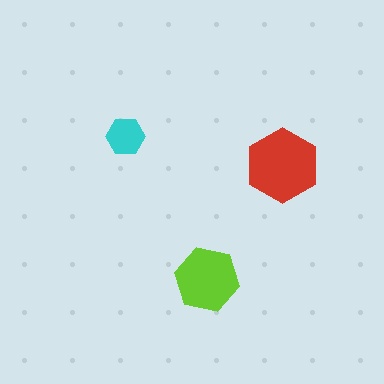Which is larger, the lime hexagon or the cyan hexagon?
The lime one.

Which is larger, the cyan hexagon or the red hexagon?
The red one.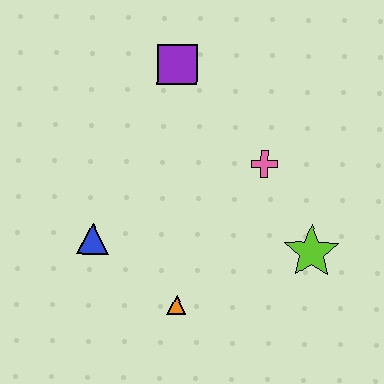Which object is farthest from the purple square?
The orange triangle is farthest from the purple square.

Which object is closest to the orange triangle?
The blue triangle is closest to the orange triangle.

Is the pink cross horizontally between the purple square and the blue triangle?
No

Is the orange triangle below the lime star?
Yes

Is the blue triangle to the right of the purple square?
No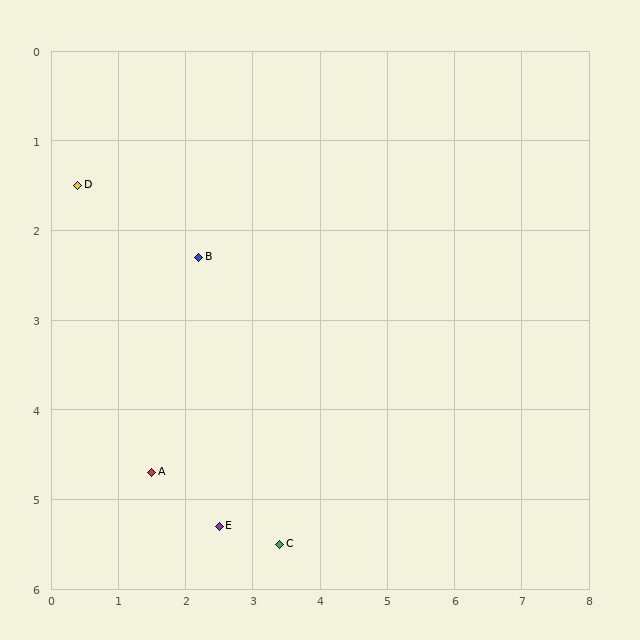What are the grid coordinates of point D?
Point D is at approximately (0.4, 1.5).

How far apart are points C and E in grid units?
Points C and E are about 0.9 grid units apart.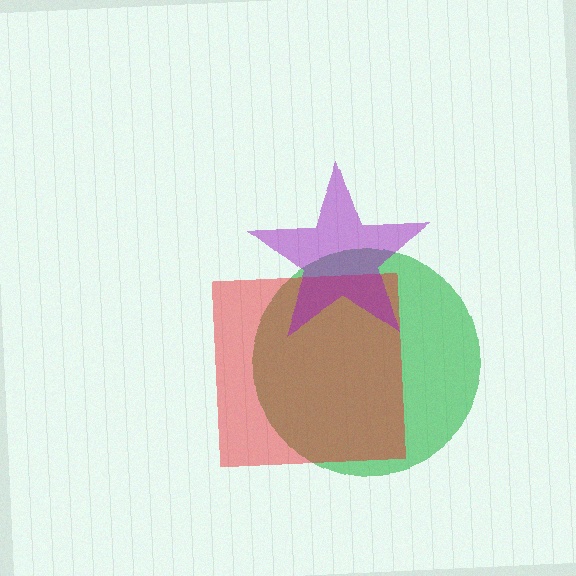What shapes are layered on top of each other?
The layered shapes are: a green circle, a red square, a purple star.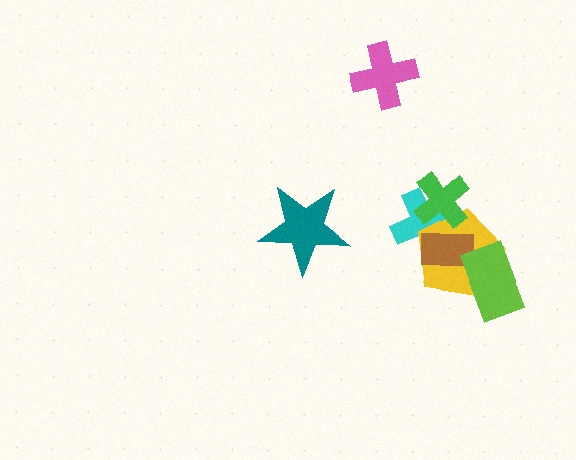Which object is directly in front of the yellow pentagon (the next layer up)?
The green cross is directly in front of the yellow pentagon.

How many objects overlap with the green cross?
2 objects overlap with the green cross.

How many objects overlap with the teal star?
0 objects overlap with the teal star.